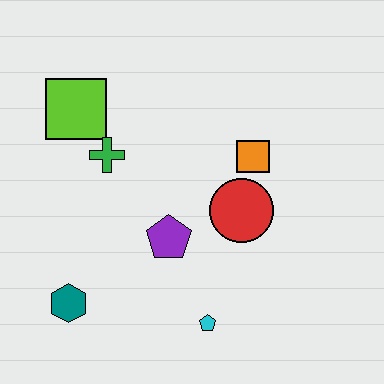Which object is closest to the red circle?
The orange square is closest to the red circle.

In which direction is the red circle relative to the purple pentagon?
The red circle is to the right of the purple pentagon.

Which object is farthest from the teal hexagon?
The orange square is farthest from the teal hexagon.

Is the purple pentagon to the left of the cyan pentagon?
Yes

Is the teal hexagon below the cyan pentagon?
No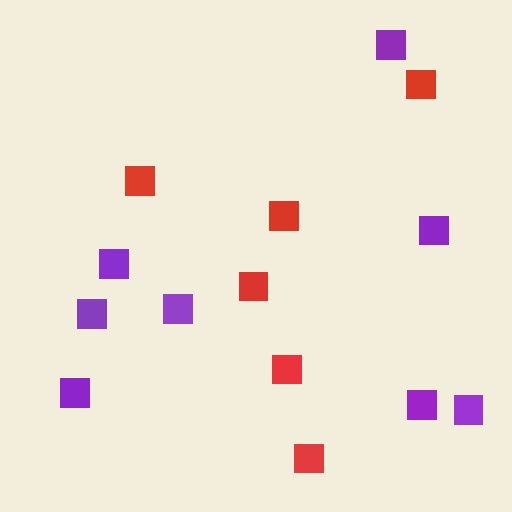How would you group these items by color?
There are 2 groups: one group of purple squares (8) and one group of red squares (6).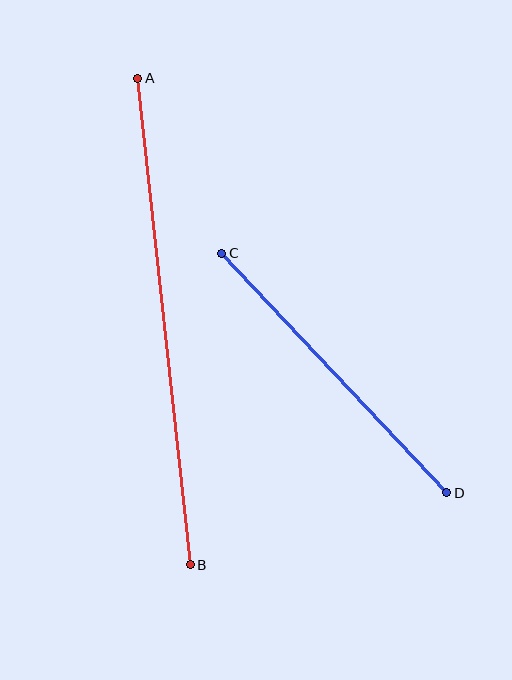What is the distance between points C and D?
The distance is approximately 329 pixels.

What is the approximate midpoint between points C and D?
The midpoint is at approximately (334, 373) pixels.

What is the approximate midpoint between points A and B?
The midpoint is at approximately (164, 322) pixels.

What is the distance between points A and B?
The distance is approximately 489 pixels.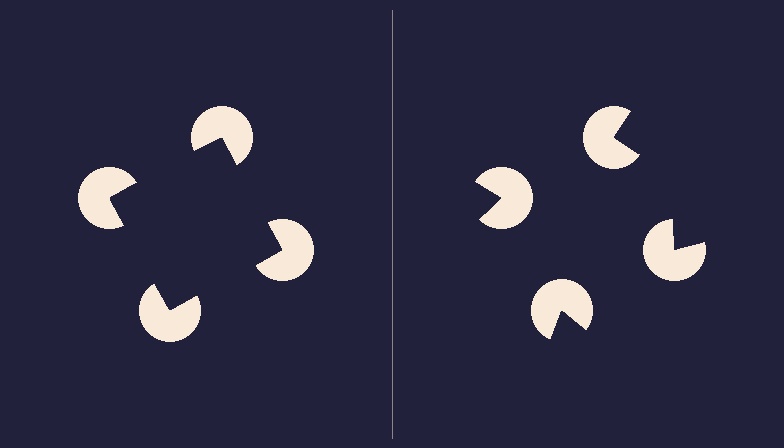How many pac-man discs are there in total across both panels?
8 — 4 on each side.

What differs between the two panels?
The pac-man discs are positioned identically on both sides; only the wedge orientations differ. On the left they align to a square; on the right they are misaligned.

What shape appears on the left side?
An illusory square.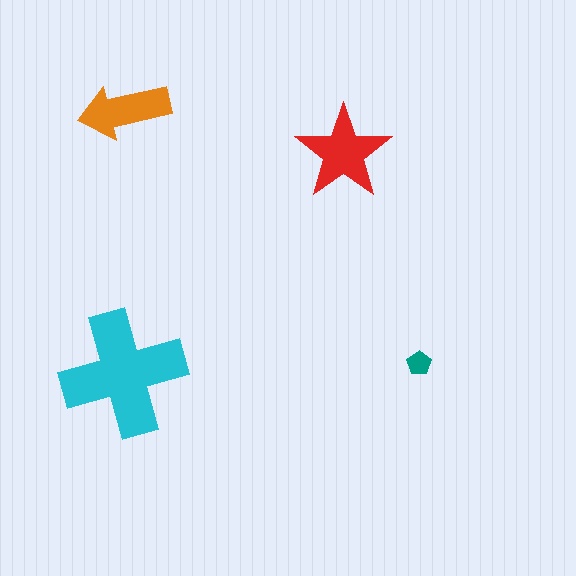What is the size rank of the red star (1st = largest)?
2nd.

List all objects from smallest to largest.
The teal pentagon, the orange arrow, the red star, the cyan cross.